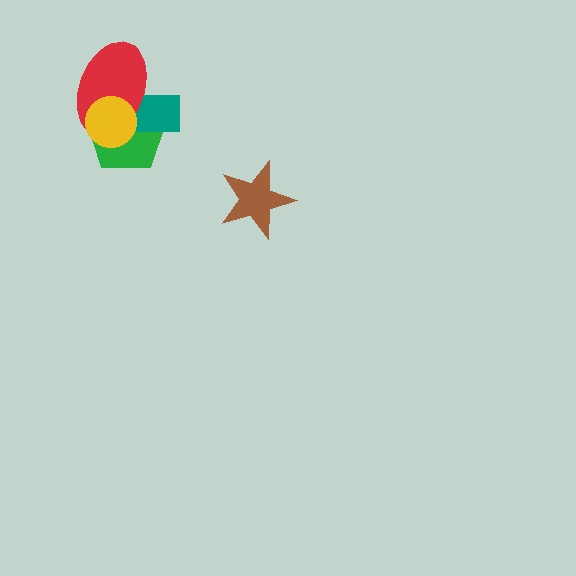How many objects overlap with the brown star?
0 objects overlap with the brown star.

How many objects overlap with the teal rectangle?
3 objects overlap with the teal rectangle.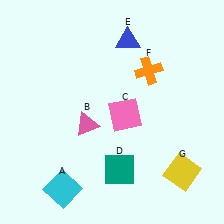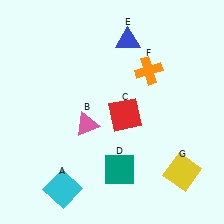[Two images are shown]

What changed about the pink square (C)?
In Image 1, C is pink. In Image 2, it changed to red.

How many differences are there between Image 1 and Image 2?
There is 1 difference between the two images.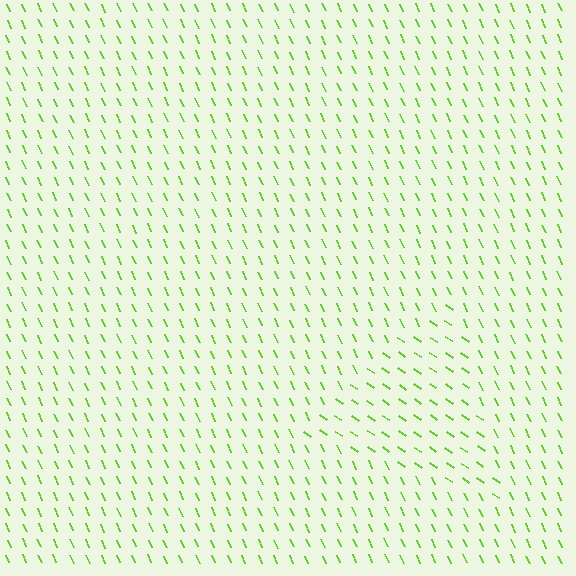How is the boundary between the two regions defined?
The boundary is defined purely by a change in line orientation (approximately 32 degrees difference). All lines are the same color and thickness.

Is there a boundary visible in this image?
Yes, there is a texture boundary formed by a change in line orientation.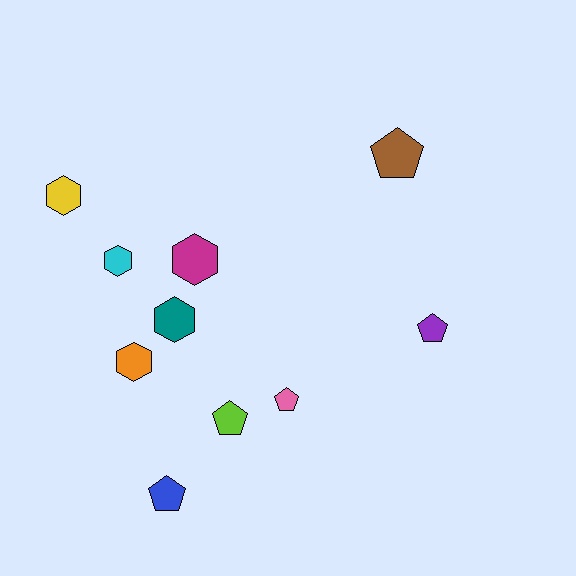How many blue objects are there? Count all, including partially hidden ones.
There is 1 blue object.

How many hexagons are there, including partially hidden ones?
There are 5 hexagons.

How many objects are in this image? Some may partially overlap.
There are 10 objects.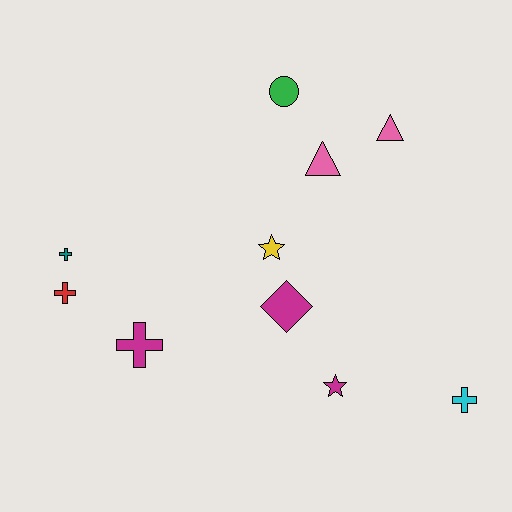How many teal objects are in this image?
There is 1 teal object.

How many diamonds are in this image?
There is 1 diamond.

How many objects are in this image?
There are 10 objects.